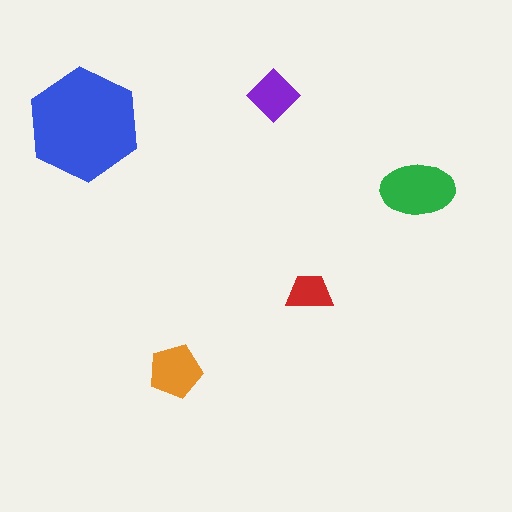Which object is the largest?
The blue hexagon.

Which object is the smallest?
The red trapezoid.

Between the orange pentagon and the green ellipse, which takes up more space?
The green ellipse.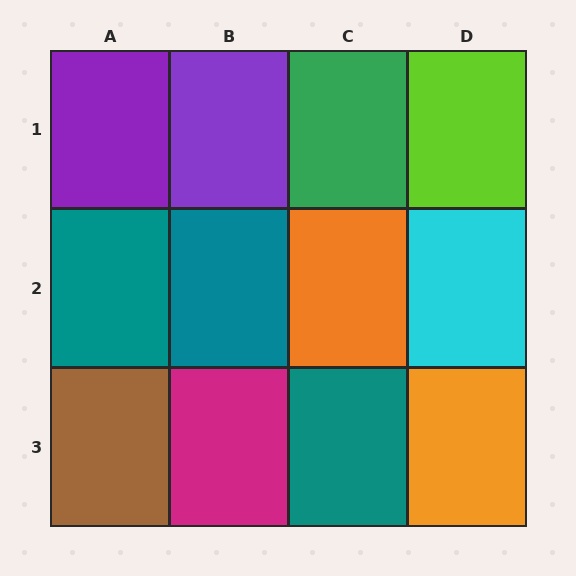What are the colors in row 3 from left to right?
Brown, magenta, teal, orange.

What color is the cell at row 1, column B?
Purple.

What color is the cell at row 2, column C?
Orange.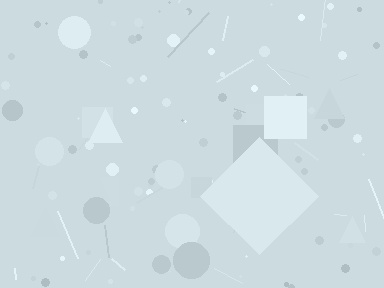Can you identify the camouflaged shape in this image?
The camouflaged shape is a diamond.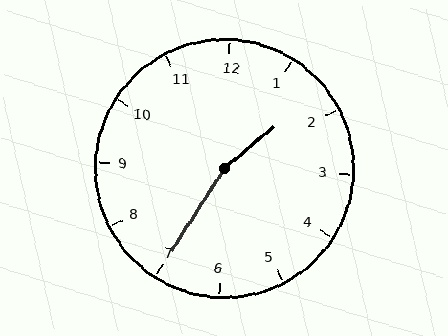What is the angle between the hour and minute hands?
Approximately 162 degrees.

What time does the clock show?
1:35.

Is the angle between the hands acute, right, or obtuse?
It is obtuse.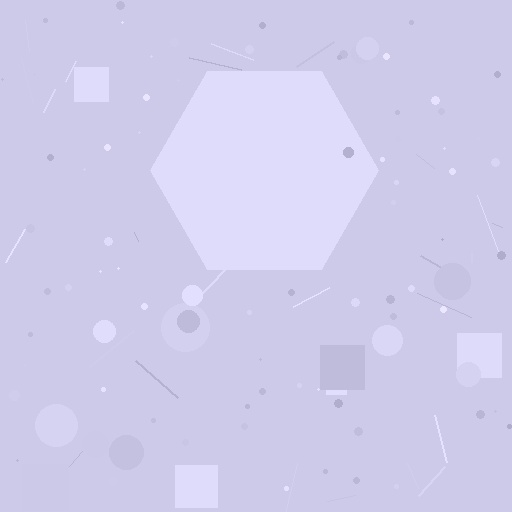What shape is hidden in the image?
A hexagon is hidden in the image.